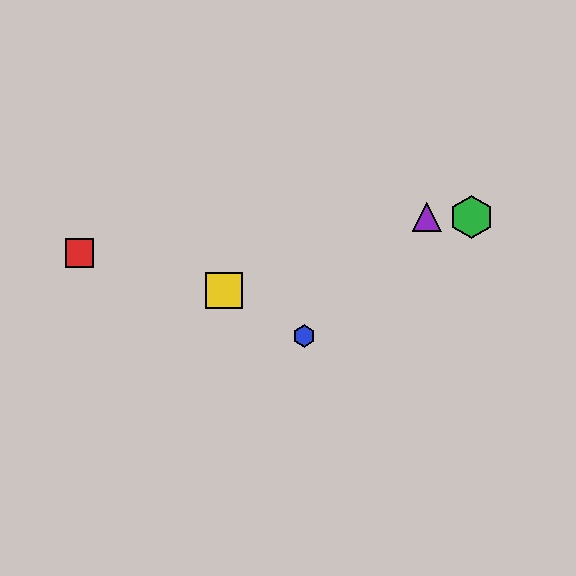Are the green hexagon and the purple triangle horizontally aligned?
Yes, both are at y≈217.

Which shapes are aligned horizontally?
The green hexagon, the purple triangle are aligned horizontally.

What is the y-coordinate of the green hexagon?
The green hexagon is at y≈217.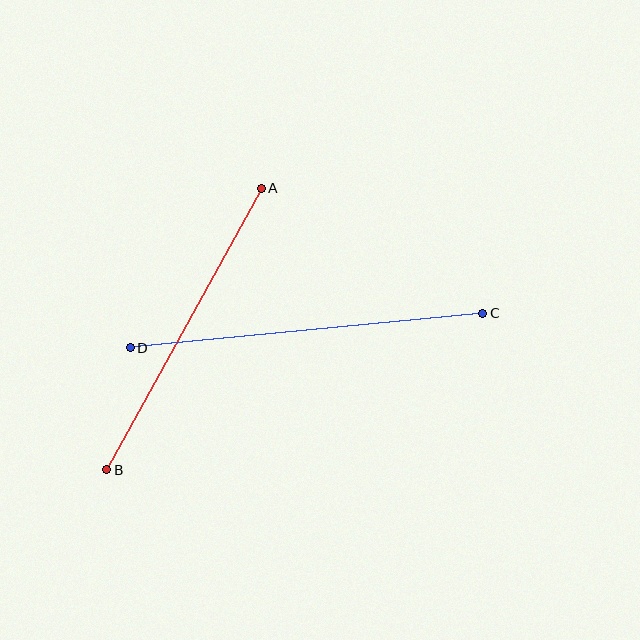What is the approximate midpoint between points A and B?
The midpoint is at approximately (184, 329) pixels.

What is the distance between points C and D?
The distance is approximately 355 pixels.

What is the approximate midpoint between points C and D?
The midpoint is at approximately (306, 330) pixels.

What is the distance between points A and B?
The distance is approximately 321 pixels.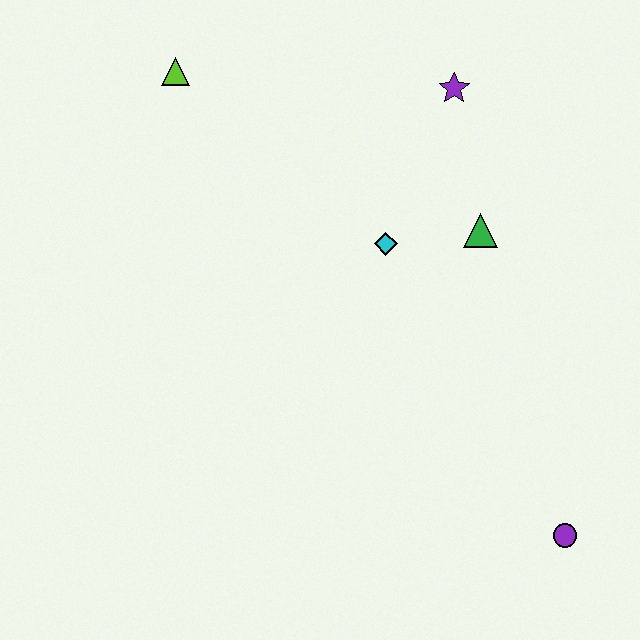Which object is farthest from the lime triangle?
The purple circle is farthest from the lime triangle.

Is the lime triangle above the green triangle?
Yes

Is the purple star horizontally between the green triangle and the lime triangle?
Yes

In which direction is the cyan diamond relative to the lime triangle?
The cyan diamond is to the right of the lime triangle.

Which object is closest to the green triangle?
The cyan diamond is closest to the green triangle.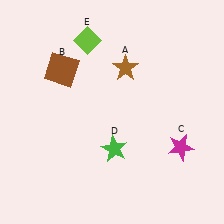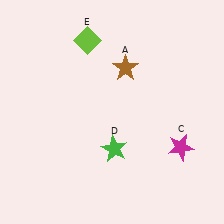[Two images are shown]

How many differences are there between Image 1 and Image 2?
There is 1 difference between the two images.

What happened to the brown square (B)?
The brown square (B) was removed in Image 2. It was in the top-left area of Image 1.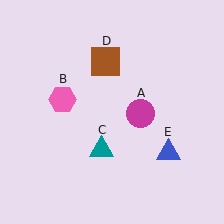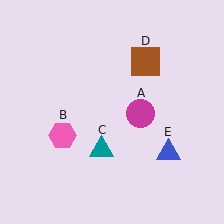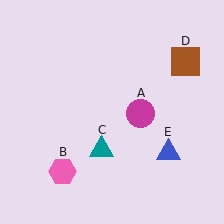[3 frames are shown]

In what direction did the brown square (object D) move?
The brown square (object D) moved right.